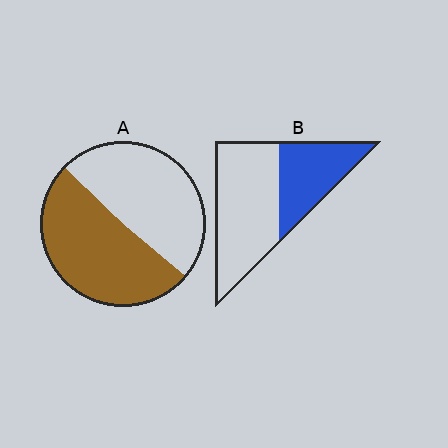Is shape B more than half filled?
No.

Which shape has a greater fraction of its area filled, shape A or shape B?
Shape A.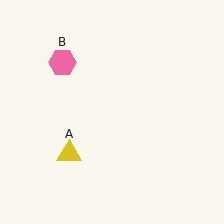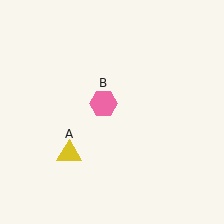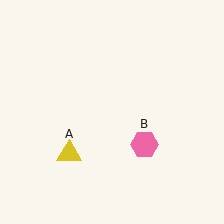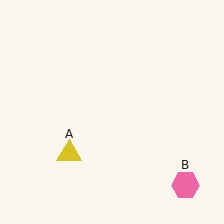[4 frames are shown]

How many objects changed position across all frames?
1 object changed position: pink hexagon (object B).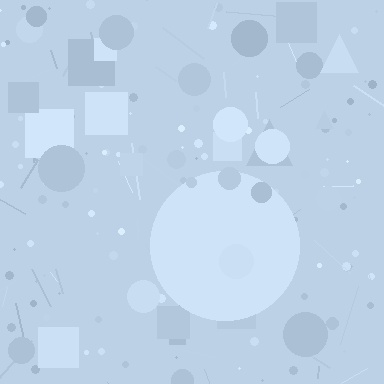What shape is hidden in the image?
A circle is hidden in the image.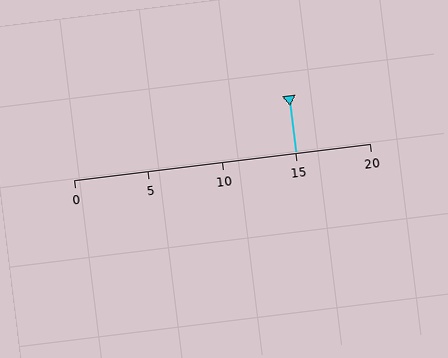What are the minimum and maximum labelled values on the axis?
The axis runs from 0 to 20.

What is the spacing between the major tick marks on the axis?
The major ticks are spaced 5 apart.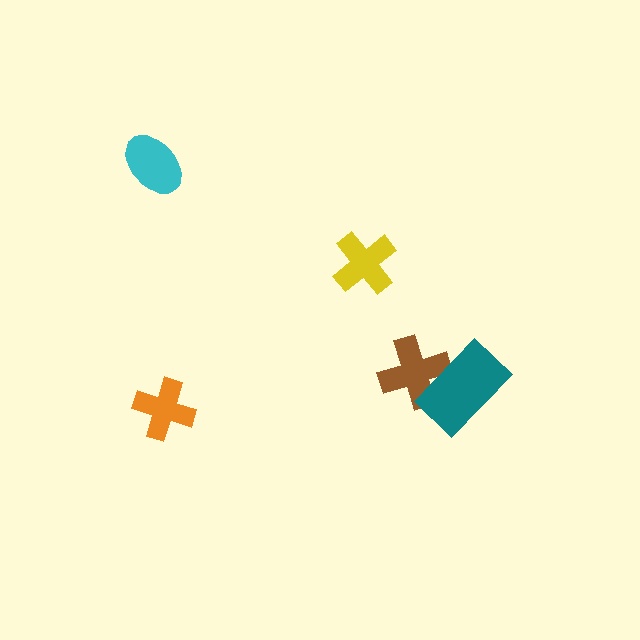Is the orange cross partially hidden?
No, no other shape covers it.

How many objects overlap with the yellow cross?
0 objects overlap with the yellow cross.